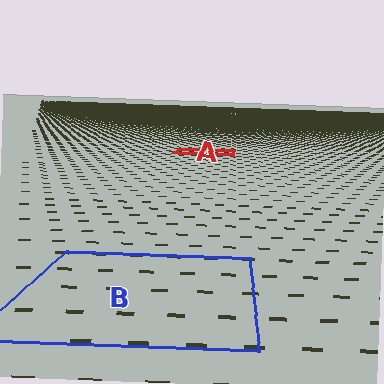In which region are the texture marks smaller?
The texture marks are smaller in region A, because it is farther away.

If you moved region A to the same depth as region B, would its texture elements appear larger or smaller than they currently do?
They would appear larger. At a closer depth, the same texture elements are projected at a bigger on-screen size.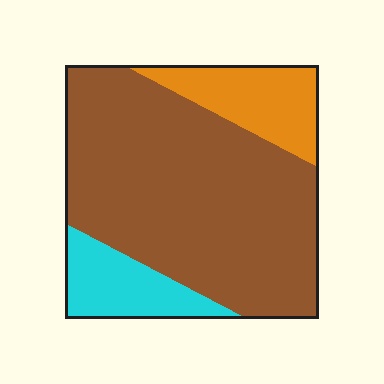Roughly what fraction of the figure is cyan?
Cyan covers 14% of the figure.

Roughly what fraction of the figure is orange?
Orange takes up about one sixth (1/6) of the figure.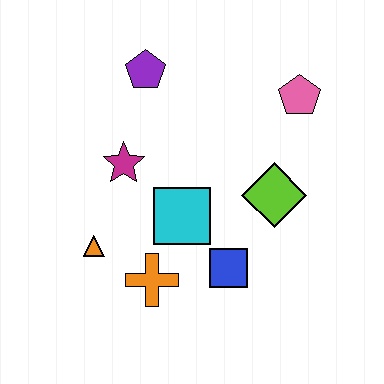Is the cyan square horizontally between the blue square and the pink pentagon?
No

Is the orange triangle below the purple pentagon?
Yes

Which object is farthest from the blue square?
The purple pentagon is farthest from the blue square.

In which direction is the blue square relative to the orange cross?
The blue square is to the right of the orange cross.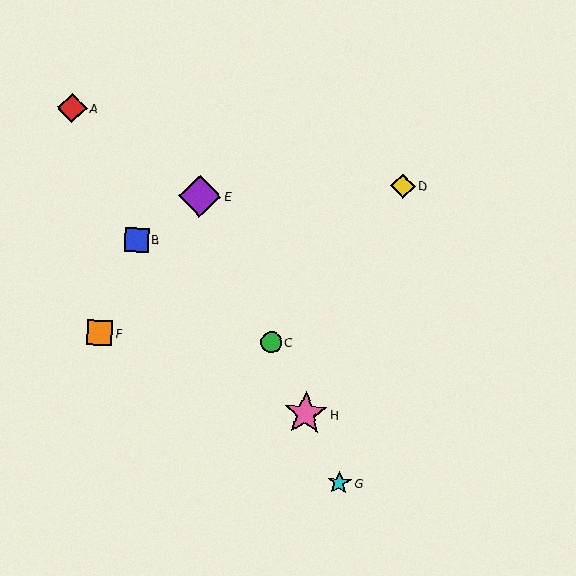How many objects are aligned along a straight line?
4 objects (C, E, G, H) are aligned along a straight line.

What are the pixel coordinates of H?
Object H is at (306, 414).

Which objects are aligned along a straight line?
Objects C, E, G, H are aligned along a straight line.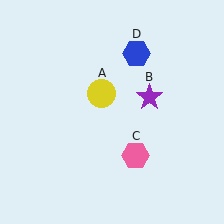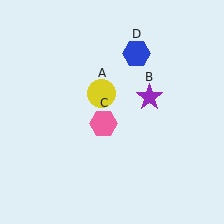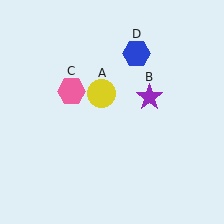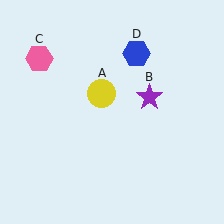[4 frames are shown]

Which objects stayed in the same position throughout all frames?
Yellow circle (object A) and purple star (object B) and blue hexagon (object D) remained stationary.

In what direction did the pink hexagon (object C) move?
The pink hexagon (object C) moved up and to the left.